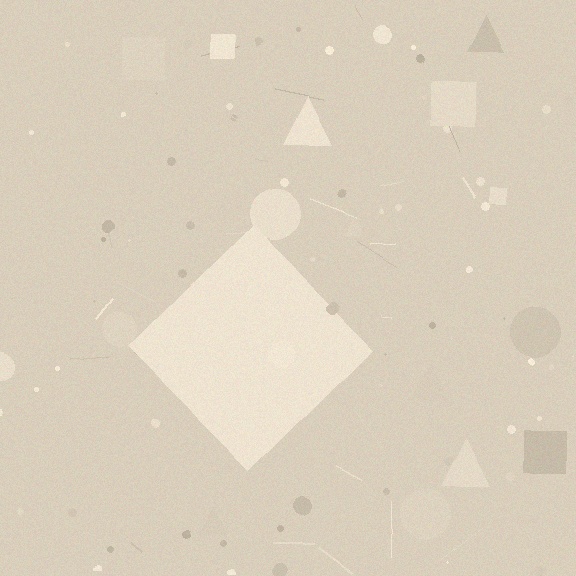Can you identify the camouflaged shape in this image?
The camouflaged shape is a diamond.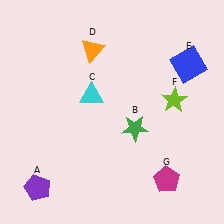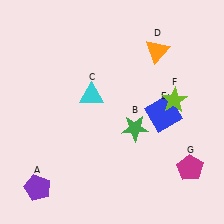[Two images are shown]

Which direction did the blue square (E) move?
The blue square (E) moved down.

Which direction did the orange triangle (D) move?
The orange triangle (D) moved right.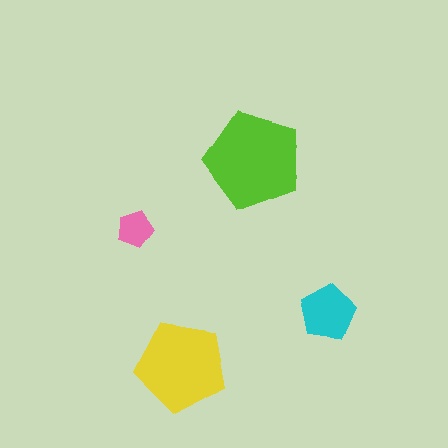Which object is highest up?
The lime pentagon is topmost.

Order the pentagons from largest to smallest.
the lime one, the yellow one, the cyan one, the pink one.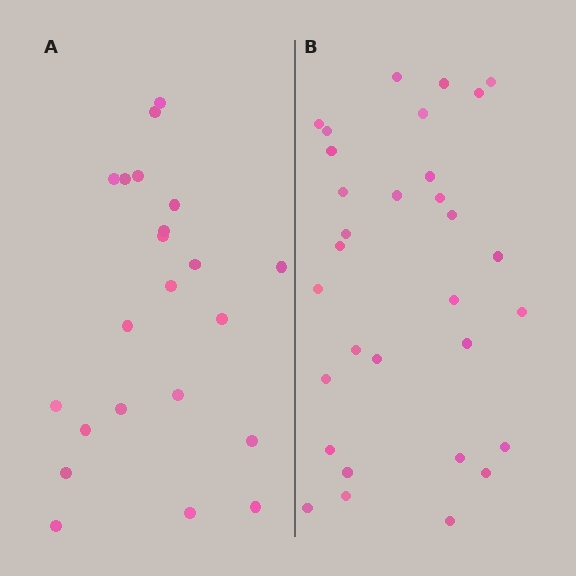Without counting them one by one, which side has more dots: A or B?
Region B (the right region) has more dots.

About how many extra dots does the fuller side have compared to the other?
Region B has roughly 8 or so more dots than region A.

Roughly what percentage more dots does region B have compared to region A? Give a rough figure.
About 40% more.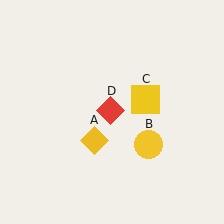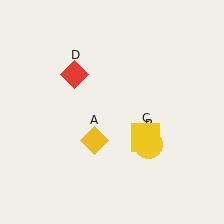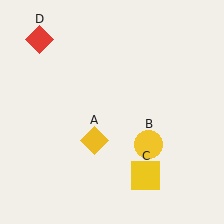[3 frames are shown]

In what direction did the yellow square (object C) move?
The yellow square (object C) moved down.